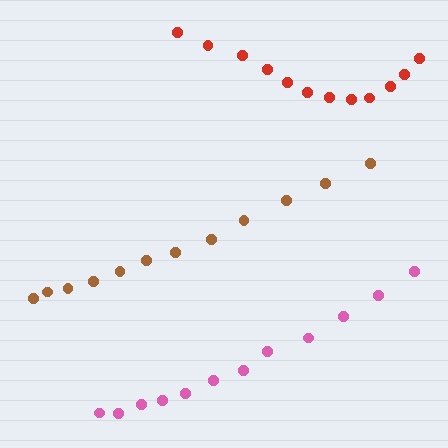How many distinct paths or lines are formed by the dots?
There are 3 distinct paths.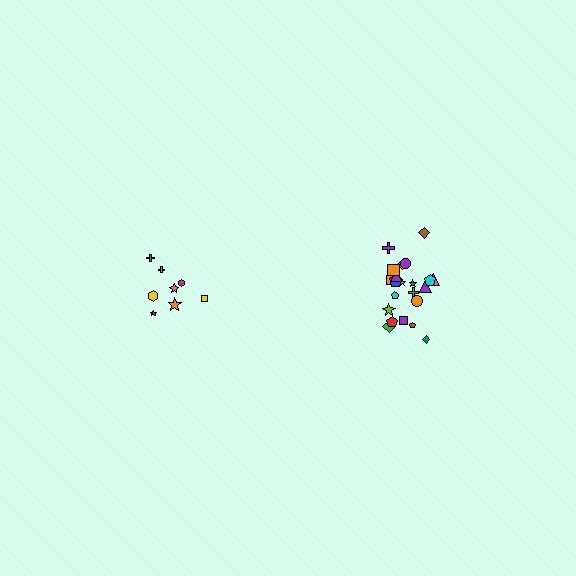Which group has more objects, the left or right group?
The right group.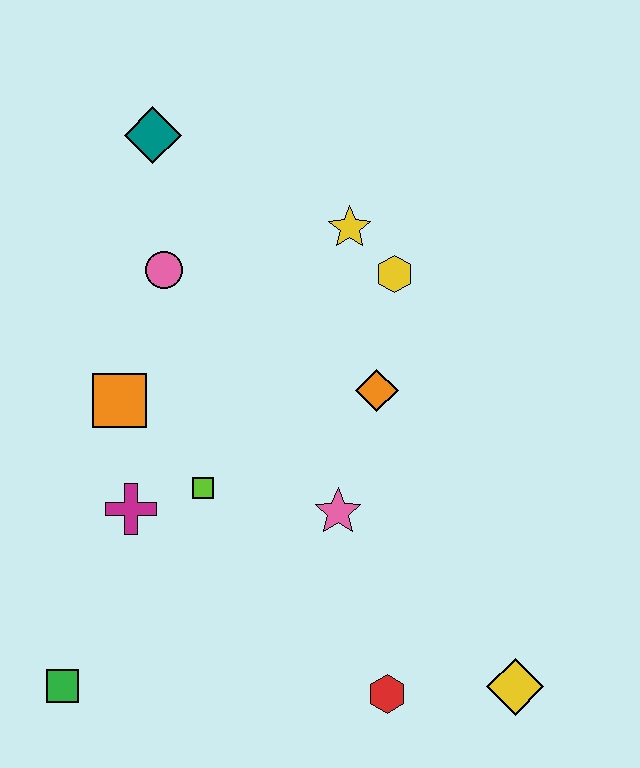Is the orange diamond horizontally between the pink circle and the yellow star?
No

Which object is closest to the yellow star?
The yellow hexagon is closest to the yellow star.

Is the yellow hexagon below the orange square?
No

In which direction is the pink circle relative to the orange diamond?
The pink circle is to the left of the orange diamond.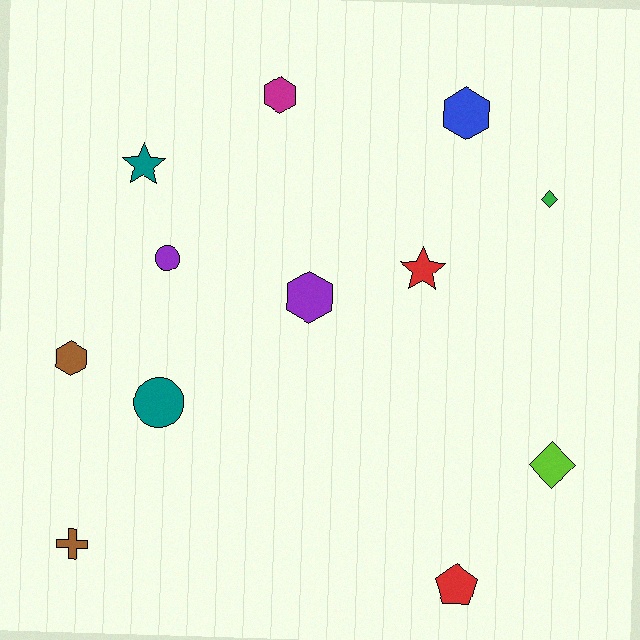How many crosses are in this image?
There is 1 cross.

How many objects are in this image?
There are 12 objects.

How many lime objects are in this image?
There is 1 lime object.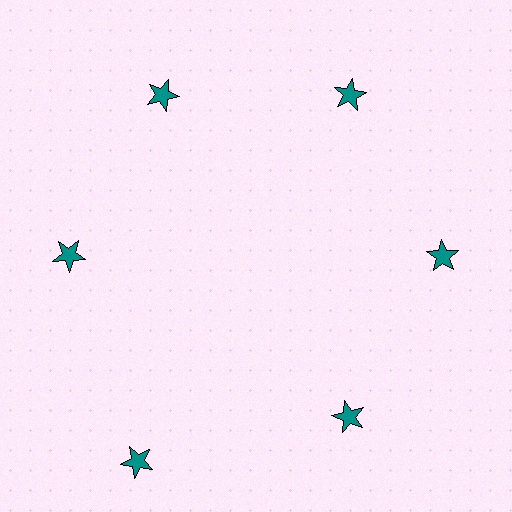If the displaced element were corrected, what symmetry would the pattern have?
It would have 6-fold rotational symmetry — the pattern would map onto itself every 60 degrees.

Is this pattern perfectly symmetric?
No. The 6 teal stars are arranged in a ring, but one element near the 7 o'clock position is pushed outward from the center, breaking the 6-fold rotational symmetry.